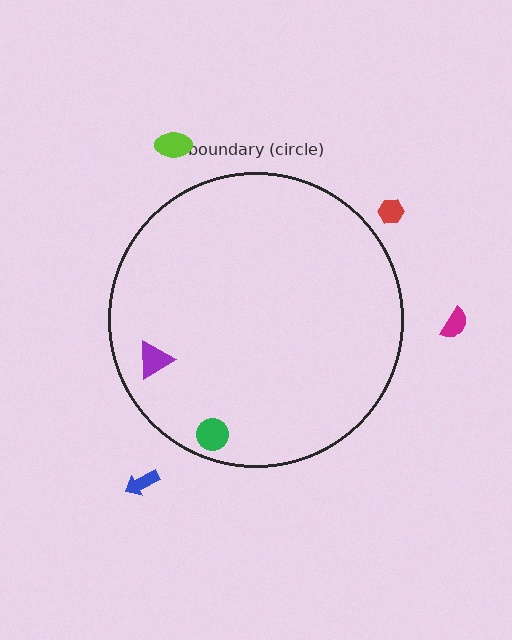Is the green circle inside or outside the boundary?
Inside.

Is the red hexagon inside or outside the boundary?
Outside.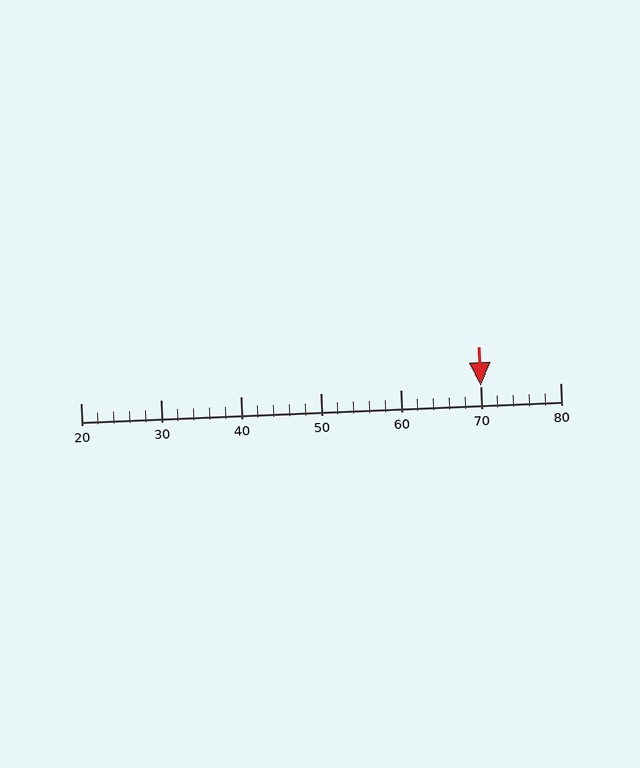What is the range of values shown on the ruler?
The ruler shows values from 20 to 80.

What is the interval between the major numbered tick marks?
The major tick marks are spaced 10 units apart.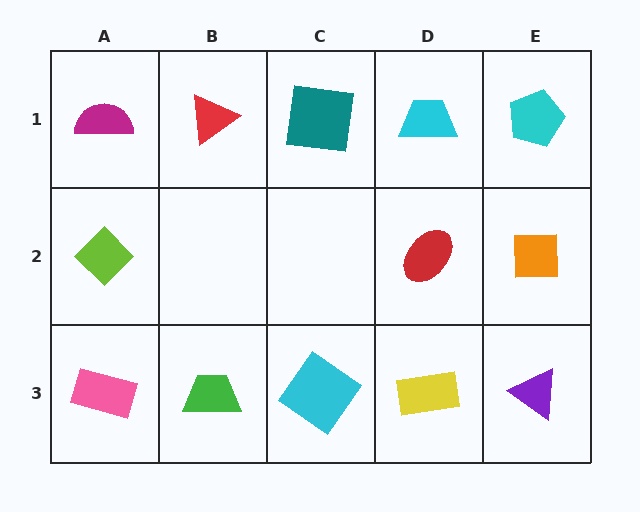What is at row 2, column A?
A lime diamond.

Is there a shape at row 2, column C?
No, that cell is empty.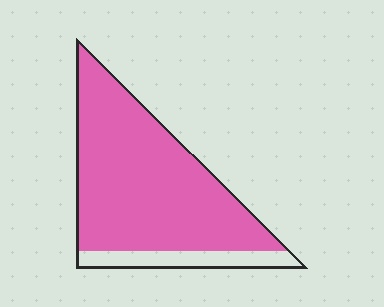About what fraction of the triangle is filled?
About five sixths (5/6).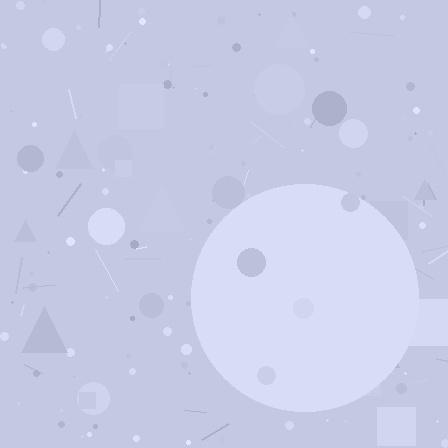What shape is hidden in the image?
A circle is hidden in the image.